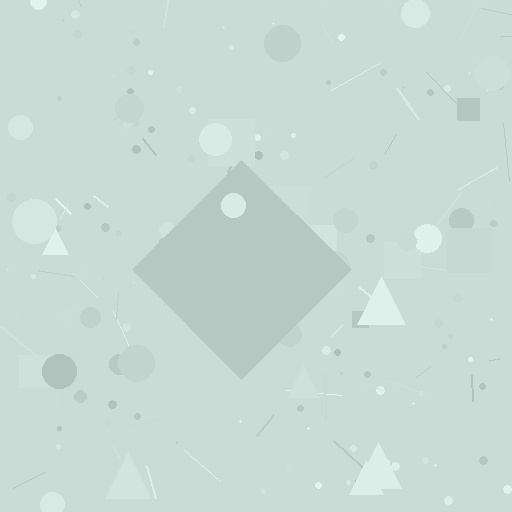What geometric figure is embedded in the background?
A diamond is embedded in the background.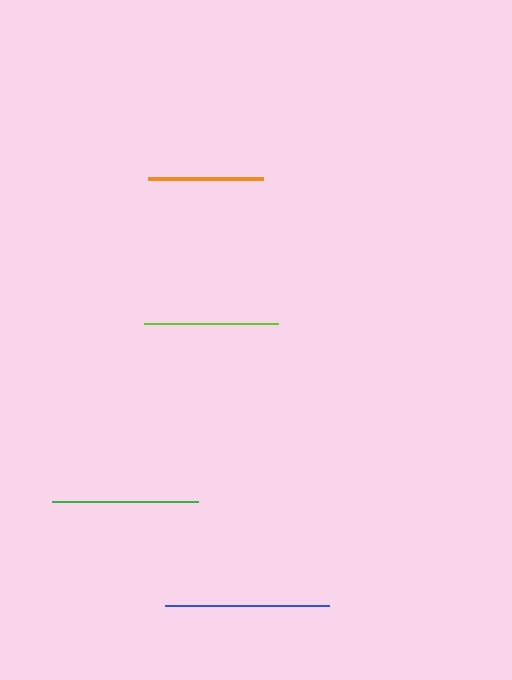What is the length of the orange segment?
The orange segment is approximately 115 pixels long.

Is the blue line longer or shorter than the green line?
The blue line is longer than the green line.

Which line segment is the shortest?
The orange line is the shortest at approximately 115 pixels.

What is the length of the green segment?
The green segment is approximately 146 pixels long.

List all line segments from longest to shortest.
From longest to shortest: blue, green, lime, orange.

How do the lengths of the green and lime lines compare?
The green and lime lines are approximately the same length.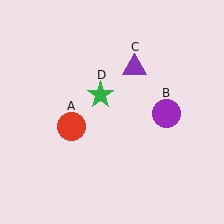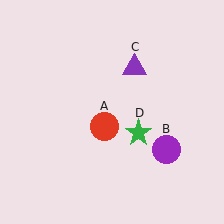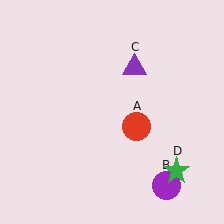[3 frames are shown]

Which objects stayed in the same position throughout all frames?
Purple triangle (object C) remained stationary.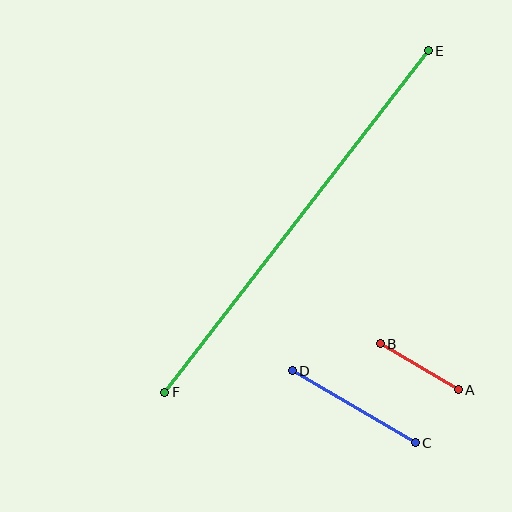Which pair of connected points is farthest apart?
Points E and F are farthest apart.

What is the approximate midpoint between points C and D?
The midpoint is at approximately (354, 407) pixels.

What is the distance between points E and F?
The distance is approximately 431 pixels.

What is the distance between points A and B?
The distance is approximately 90 pixels.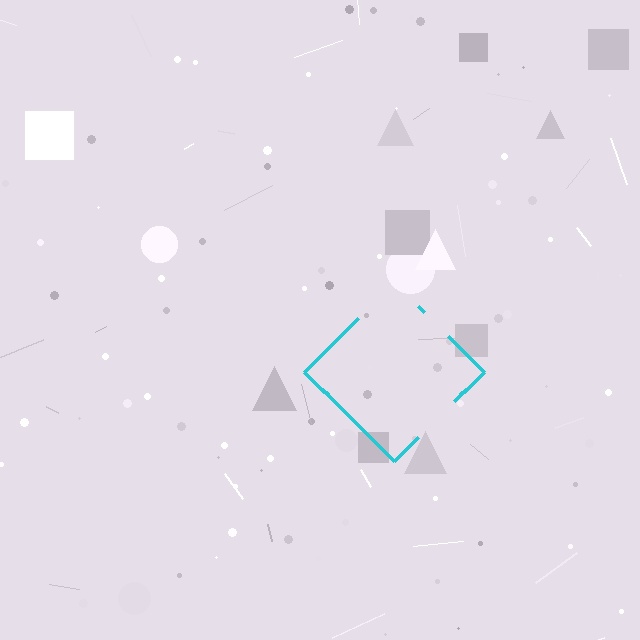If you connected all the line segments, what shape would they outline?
They would outline a diamond.